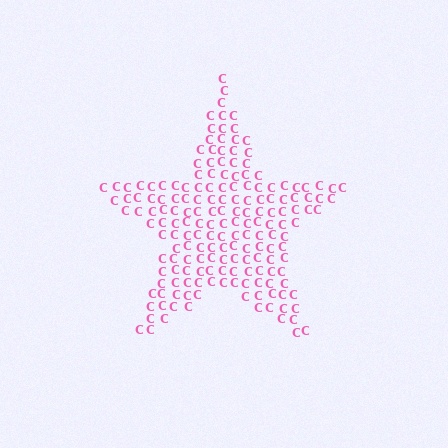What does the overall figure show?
The overall figure shows a star.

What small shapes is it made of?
It is made of small letter C's.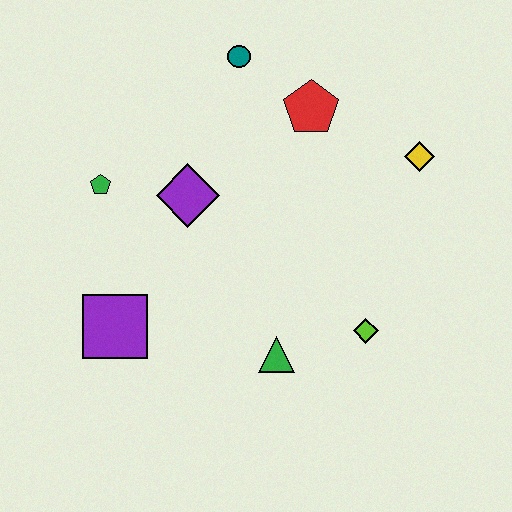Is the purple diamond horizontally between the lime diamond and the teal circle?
No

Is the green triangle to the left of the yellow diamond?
Yes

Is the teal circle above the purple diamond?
Yes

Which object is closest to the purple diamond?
The green pentagon is closest to the purple diamond.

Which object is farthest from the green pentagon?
The yellow diamond is farthest from the green pentagon.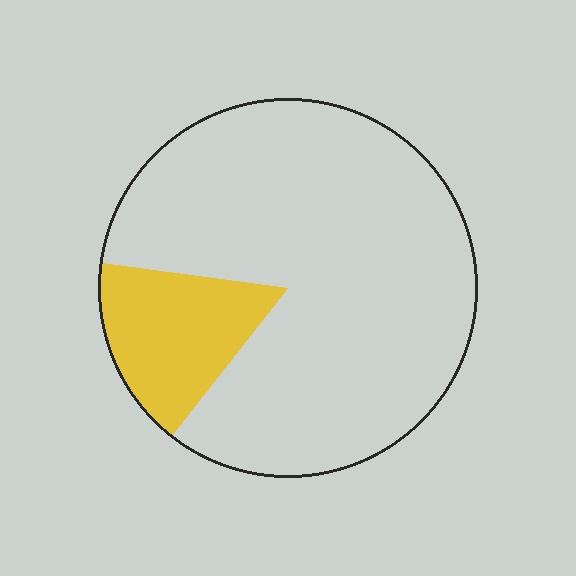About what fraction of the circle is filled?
About one sixth (1/6).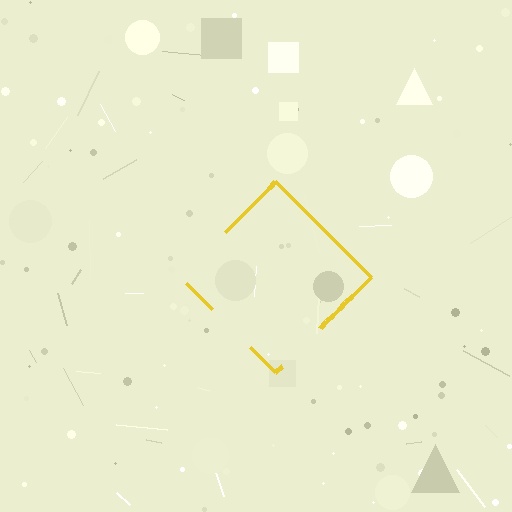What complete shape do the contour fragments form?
The contour fragments form a diamond.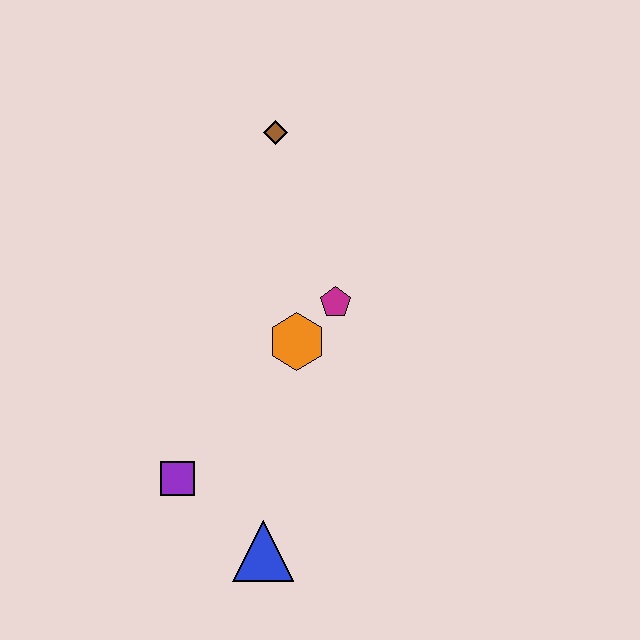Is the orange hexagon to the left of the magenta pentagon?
Yes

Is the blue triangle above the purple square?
No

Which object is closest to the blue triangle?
The purple square is closest to the blue triangle.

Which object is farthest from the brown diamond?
The blue triangle is farthest from the brown diamond.